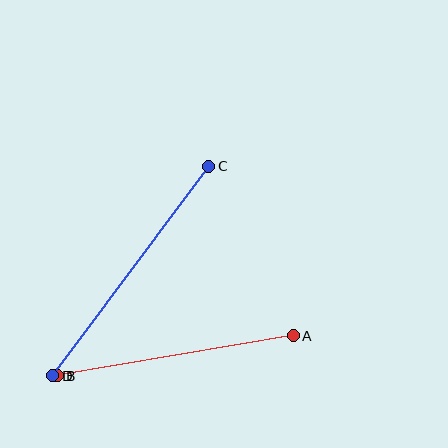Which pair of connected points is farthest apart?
Points C and D are farthest apart.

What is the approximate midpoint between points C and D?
The midpoint is at approximately (131, 271) pixels.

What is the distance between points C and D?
The distance is approximately 261 pixels.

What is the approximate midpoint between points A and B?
The midpoint is at approximately (175, 356) pixels.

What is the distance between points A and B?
The distance is approximately 240 pixels.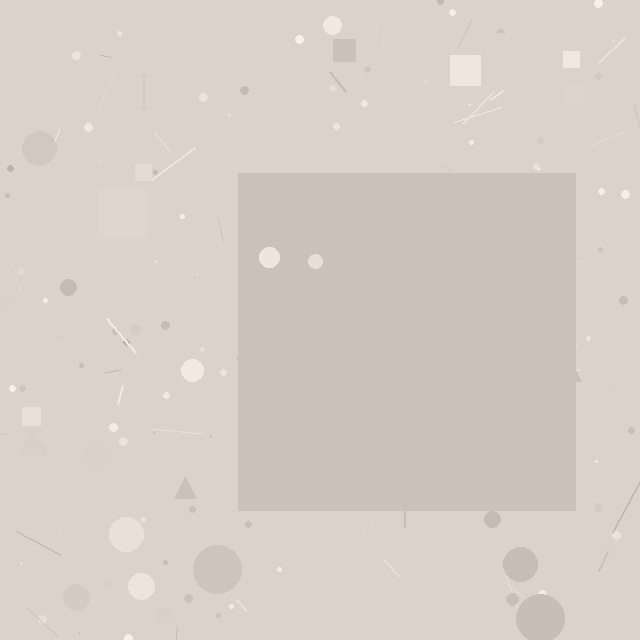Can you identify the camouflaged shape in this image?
The camouflaged shape is a square.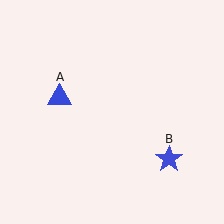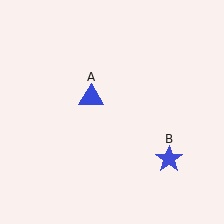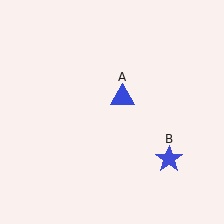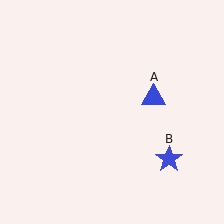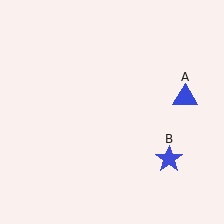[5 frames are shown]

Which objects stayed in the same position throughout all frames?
Blue star (object B) remained stationary.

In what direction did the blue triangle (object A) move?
The blue triangle (object A) moved right.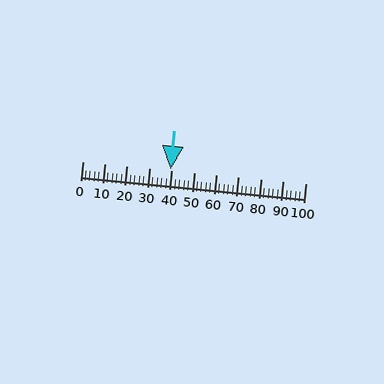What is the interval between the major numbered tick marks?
The major tick marks are spaced 10 units apart.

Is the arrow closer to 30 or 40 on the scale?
The arrow is closer to 40.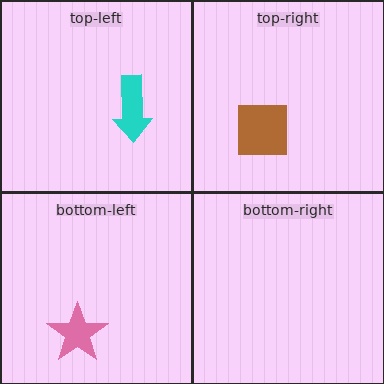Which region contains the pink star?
The bottom-left region.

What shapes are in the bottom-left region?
The pink star.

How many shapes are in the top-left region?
1.